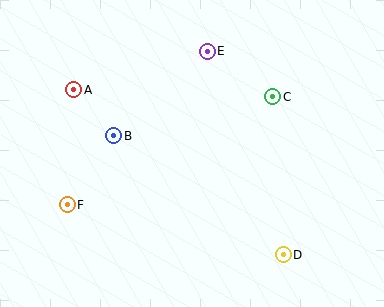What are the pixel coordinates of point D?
Point D is at (283, 255).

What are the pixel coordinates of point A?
Point A is at (74, 90).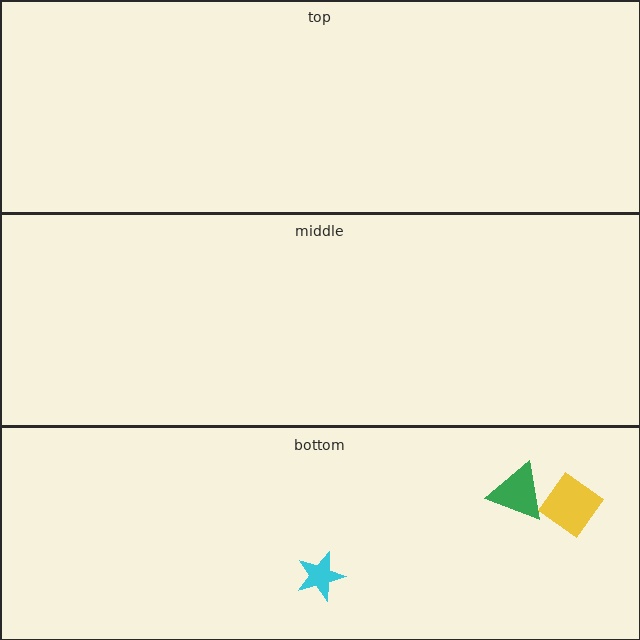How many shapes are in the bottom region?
3.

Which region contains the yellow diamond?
The bottom region.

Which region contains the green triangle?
The bottom region.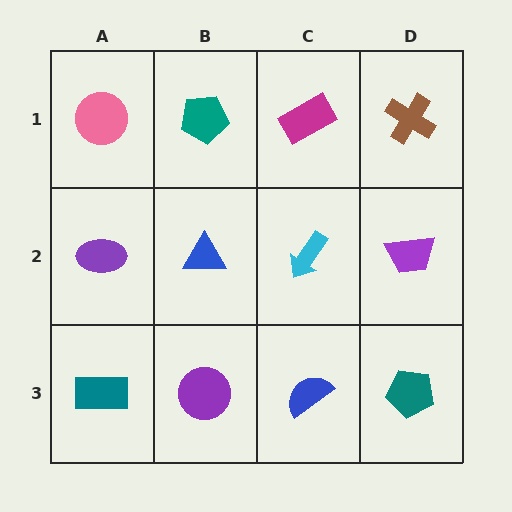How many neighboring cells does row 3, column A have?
2.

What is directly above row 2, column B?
A teal pentagon.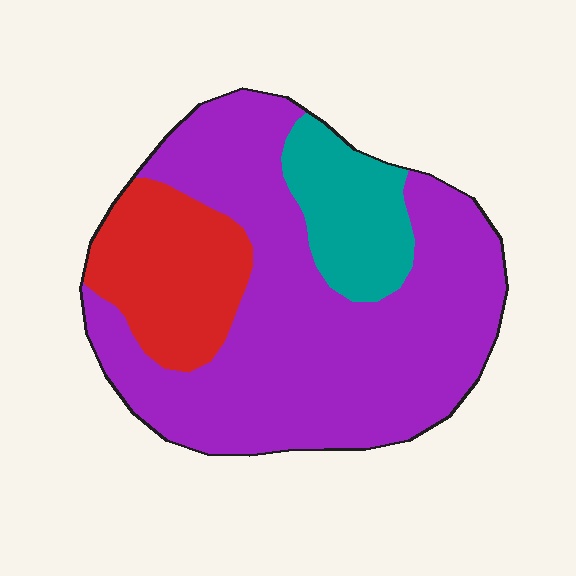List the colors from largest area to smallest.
From largest to smallest: purple, red, teal.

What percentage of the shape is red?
Red takes up about one fifth (1/5) of the shape.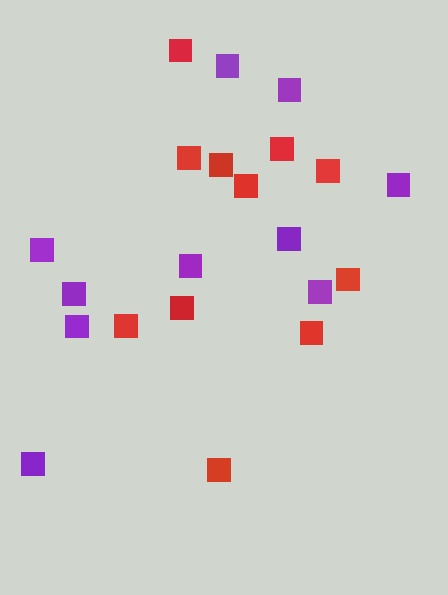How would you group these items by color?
There are 2 groups: one group of red squares (11) and one group of purple squares (10).